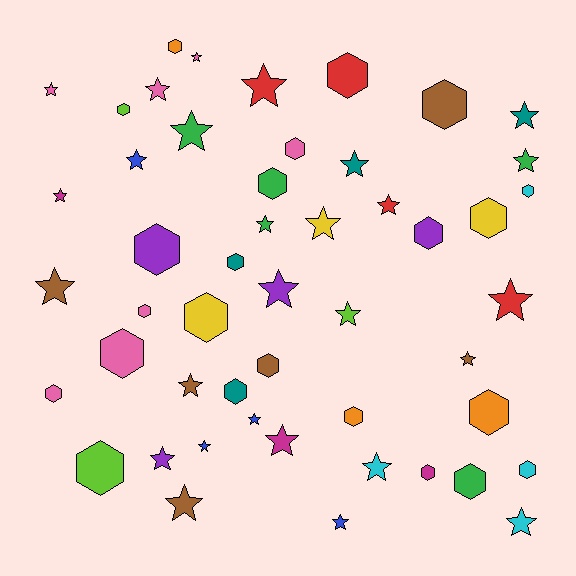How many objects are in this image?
There are 50 objects.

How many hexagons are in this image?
There are 23 hexagons.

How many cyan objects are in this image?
There are 4 cyan objects.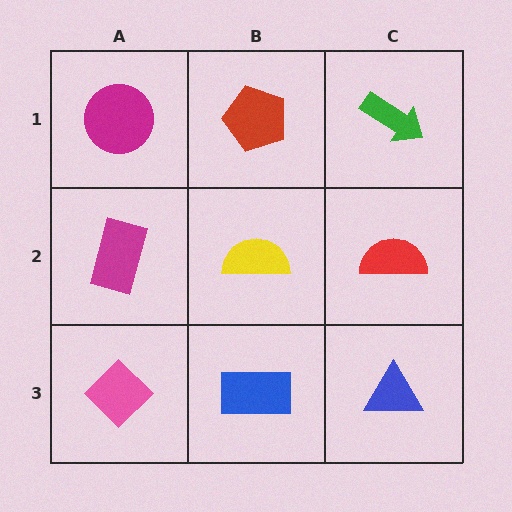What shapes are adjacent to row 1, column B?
A yellow semicircle (row 2, column B), a magenta circle (row 1, column A), a green arrow (row 1, column C).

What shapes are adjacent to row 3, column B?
A yellow semicircle (row 2, column B), a pink diamond (row 3, column A), a blue triangle (row 3, column C).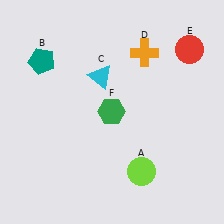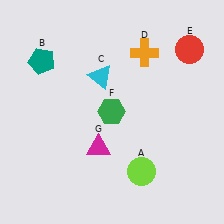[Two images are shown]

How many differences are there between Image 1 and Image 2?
There is 1 difference between the two images.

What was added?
A magenta triangle (G) was added in Image 2.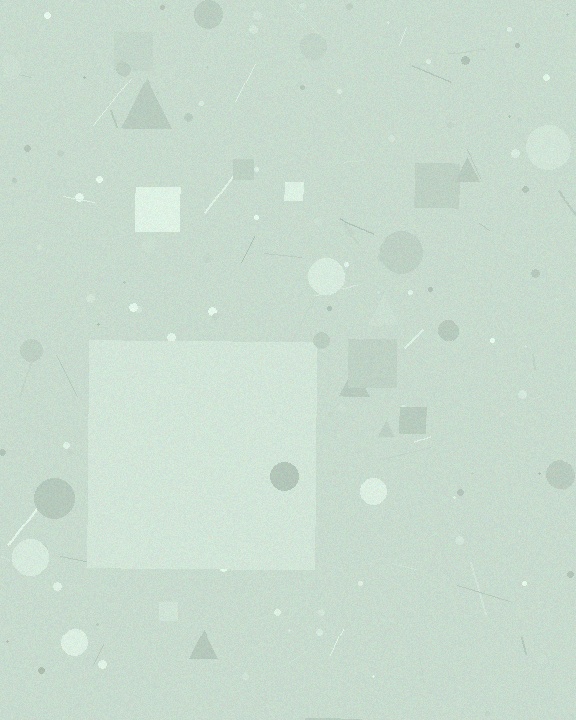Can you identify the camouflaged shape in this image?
The camouflaged shape is a square.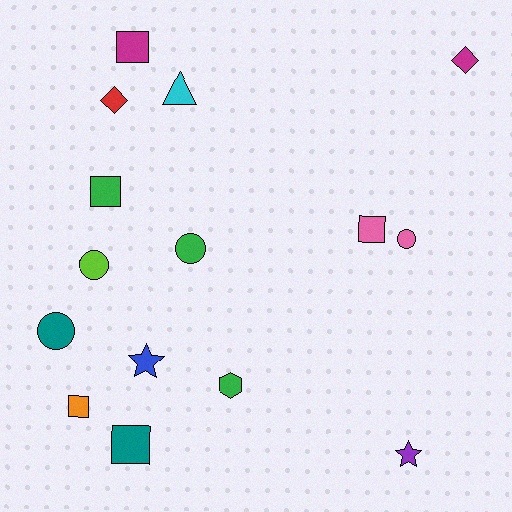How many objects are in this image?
There are 15 objects.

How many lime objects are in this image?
There is 1 lime object.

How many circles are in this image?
There are 4 circles.